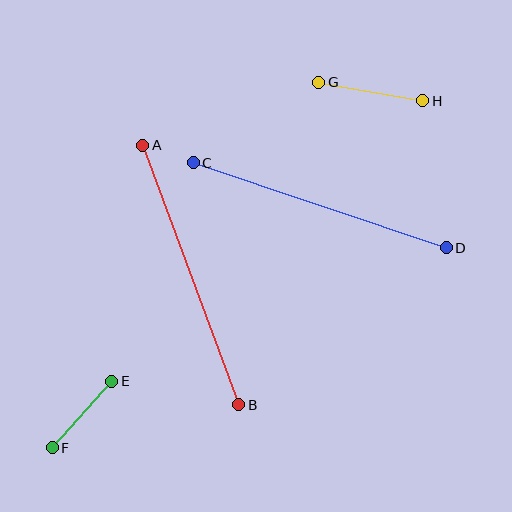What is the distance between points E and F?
The distance is approximately 89 pixels.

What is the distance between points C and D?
The distance is approximately 267 pixels.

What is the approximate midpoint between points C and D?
The midpoint is at approximately (320, 205) pixels.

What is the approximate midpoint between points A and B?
The midpoint is at approximately (191, 275) pixels.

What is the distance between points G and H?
The distance is approximately 105 pixels.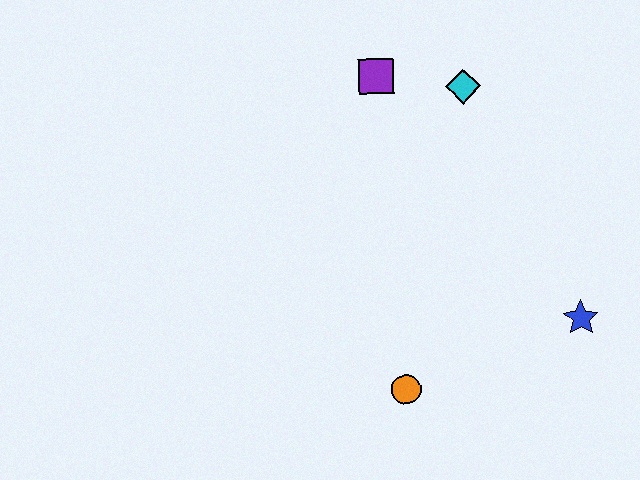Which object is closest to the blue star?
The orange circle is closest to the blue star.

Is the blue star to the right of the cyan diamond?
Yes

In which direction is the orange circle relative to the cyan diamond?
The orange circle is below the cyan diamond.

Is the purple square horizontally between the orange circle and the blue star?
No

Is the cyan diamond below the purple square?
Yes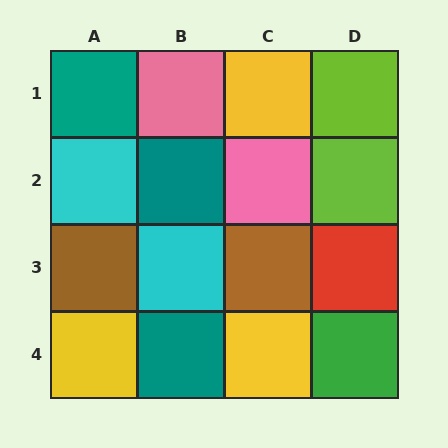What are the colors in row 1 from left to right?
Teal, pink, yellow, lime.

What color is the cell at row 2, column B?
Teal.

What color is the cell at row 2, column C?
Pink.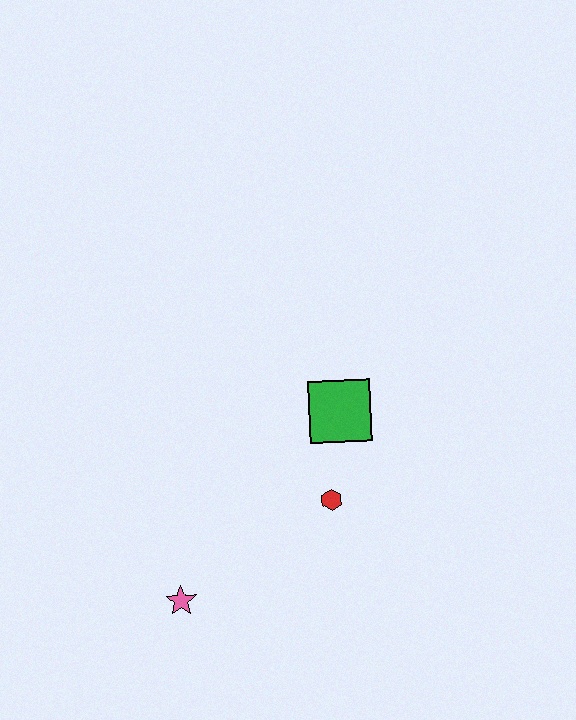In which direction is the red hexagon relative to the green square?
The red hexagon is below the green square.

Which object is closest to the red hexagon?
The green square is closest to the red hexagon.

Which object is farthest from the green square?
The pink star is farthest from the green square.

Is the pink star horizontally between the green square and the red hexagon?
No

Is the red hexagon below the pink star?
No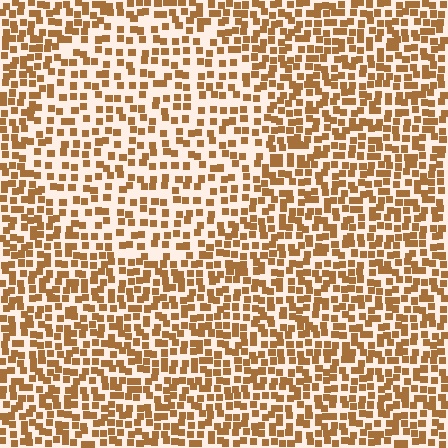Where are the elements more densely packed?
The elements are more densely packed outside the circle boundary.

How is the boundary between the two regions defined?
The boundary is defined by a change in element density (approximately 1.6x ratio). All elements are the same color, size, and shape.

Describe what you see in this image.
The image contains small brown elements arranged at two different densities. A circle-shaped region is visible where the elements are less densely packed than the surrounding area.